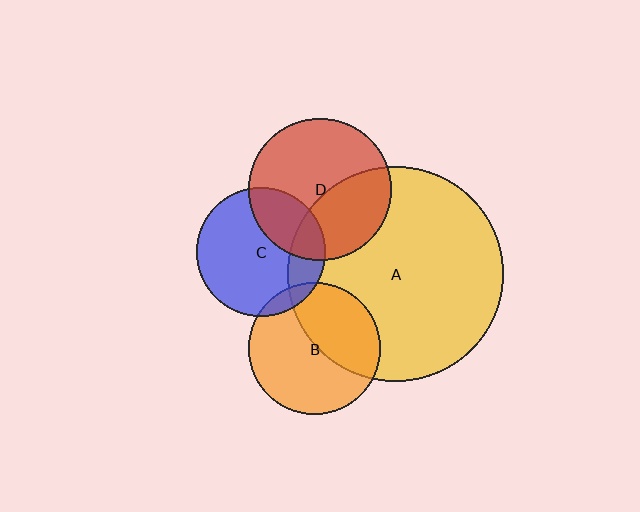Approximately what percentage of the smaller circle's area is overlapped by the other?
Approximately 20%.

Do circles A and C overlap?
Yes.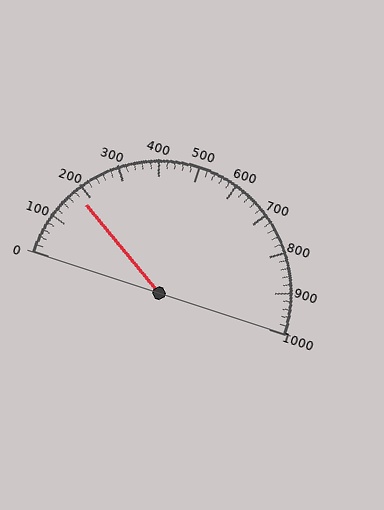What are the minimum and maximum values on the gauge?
The gauge ranges from 0 to 1000.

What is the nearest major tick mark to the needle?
The nearest major tick mark is 200.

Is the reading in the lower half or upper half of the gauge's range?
The reading is in the lower half of the range (0 to 1000).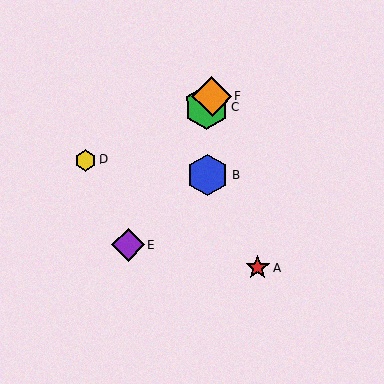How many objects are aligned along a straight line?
3 objects (C, E, F) are aligned along a straight line.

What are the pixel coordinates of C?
Object C is at (206, 107).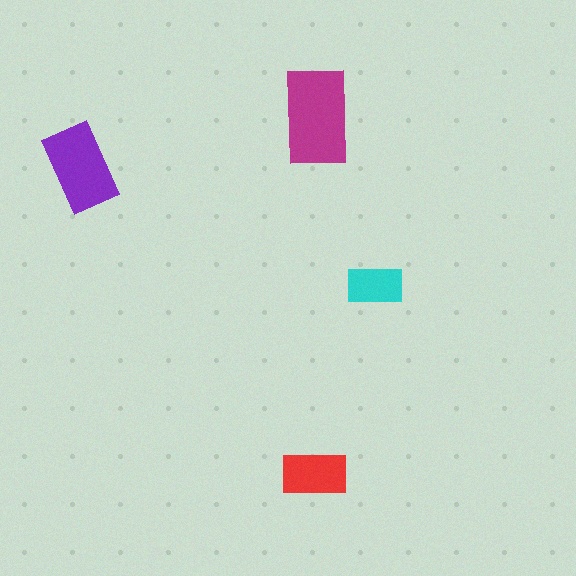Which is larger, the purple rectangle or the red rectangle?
The purple one.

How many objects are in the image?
There are 4 objects in the image.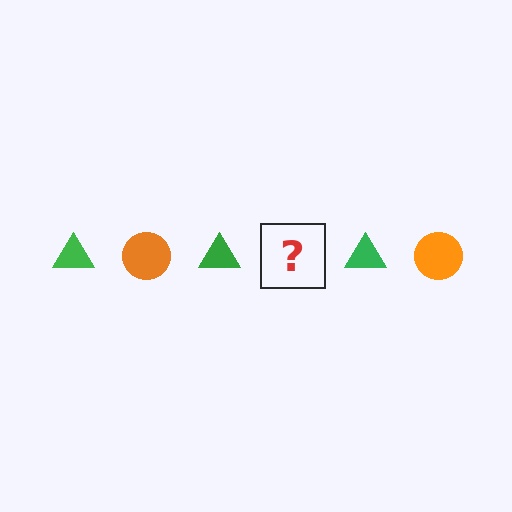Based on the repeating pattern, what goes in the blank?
The blank should be an orange circle.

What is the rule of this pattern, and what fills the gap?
The rule is that the pattern alternates between green triangle and orange circle. The gap should be filled with an orange circle.